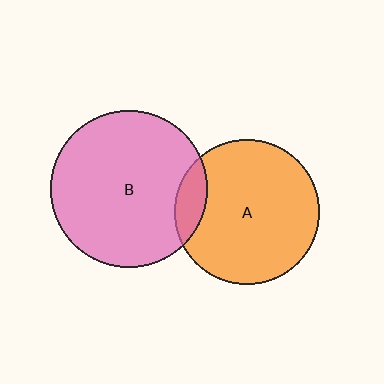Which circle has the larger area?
Circle B (pink).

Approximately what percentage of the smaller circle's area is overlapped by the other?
Approximately 10%.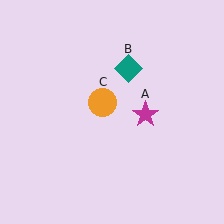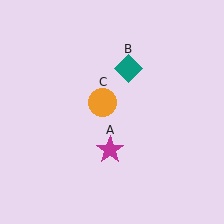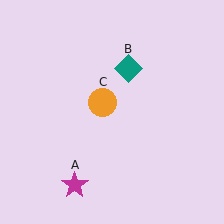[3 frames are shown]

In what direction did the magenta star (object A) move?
The magenta star (object A) moved down and to the left.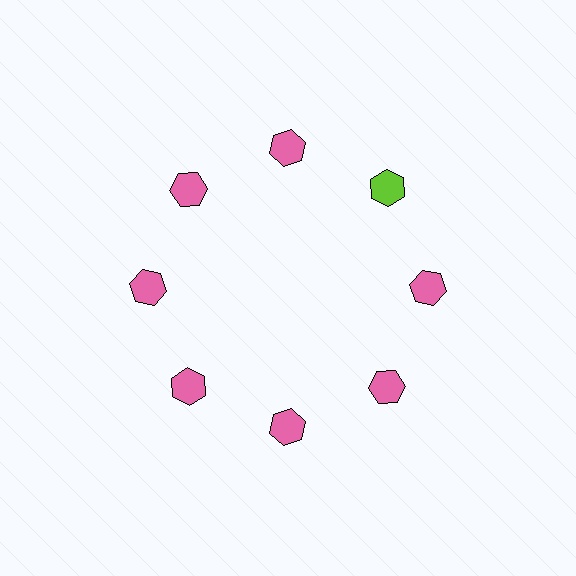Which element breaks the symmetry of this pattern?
The lime hexagon at roughly the 2 o'clock position breaks the symmetry. All other shapes are pink hexagons.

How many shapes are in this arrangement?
There are 8 shapes arranged in a ring pattern.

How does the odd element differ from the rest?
It has a different color: lime instead of pink.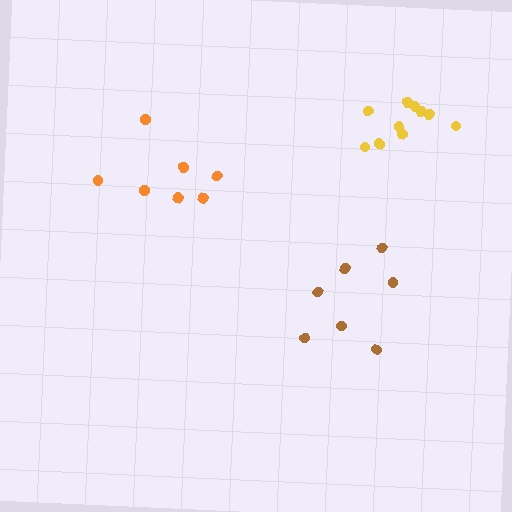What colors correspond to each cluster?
The clusters are colored: brown, orange, yellow.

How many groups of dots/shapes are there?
There are 3 groups.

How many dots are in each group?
Group 1: 7 dots, Group 2: 7 dots, Group 3: 10 dots (24 total).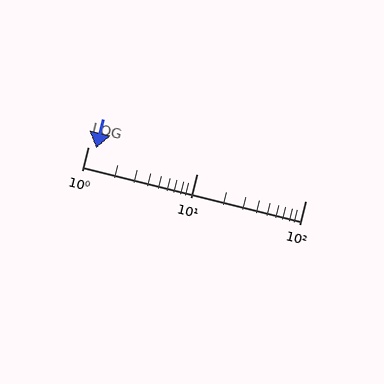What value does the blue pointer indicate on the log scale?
The pointer indicates approximately 1.2.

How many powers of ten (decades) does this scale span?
The scale spans 2 decades, from 1 to 100.